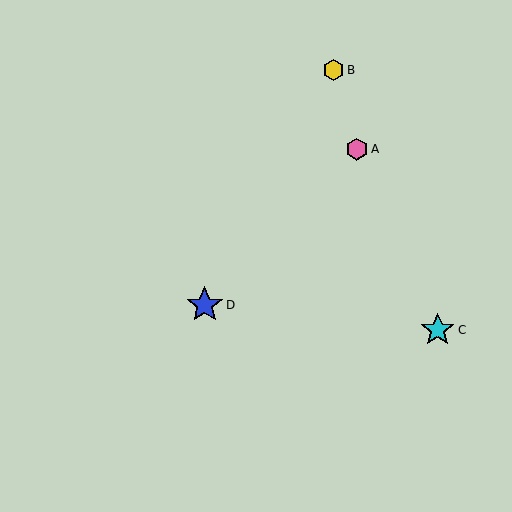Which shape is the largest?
The blue star (labeled D) is the largest.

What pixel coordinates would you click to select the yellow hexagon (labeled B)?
Click at (333, 70) to select the yellow hexagon B.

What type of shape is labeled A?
Shape A is a pink hexagon.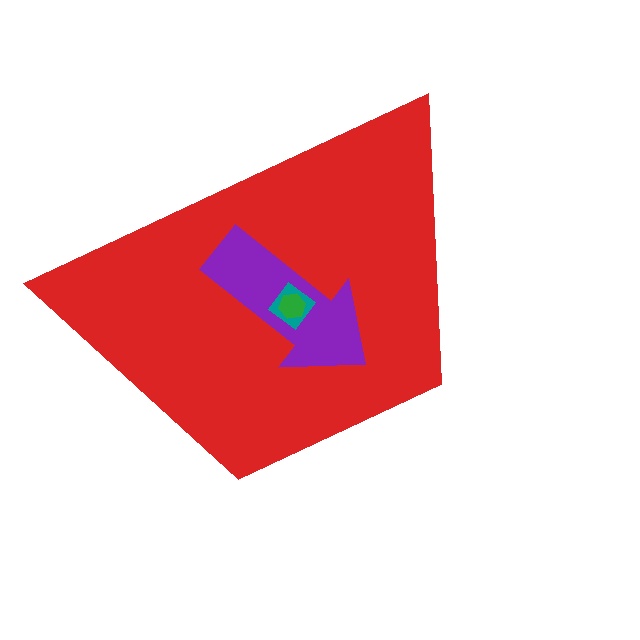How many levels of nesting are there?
4.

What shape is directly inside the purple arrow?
The teal diamond.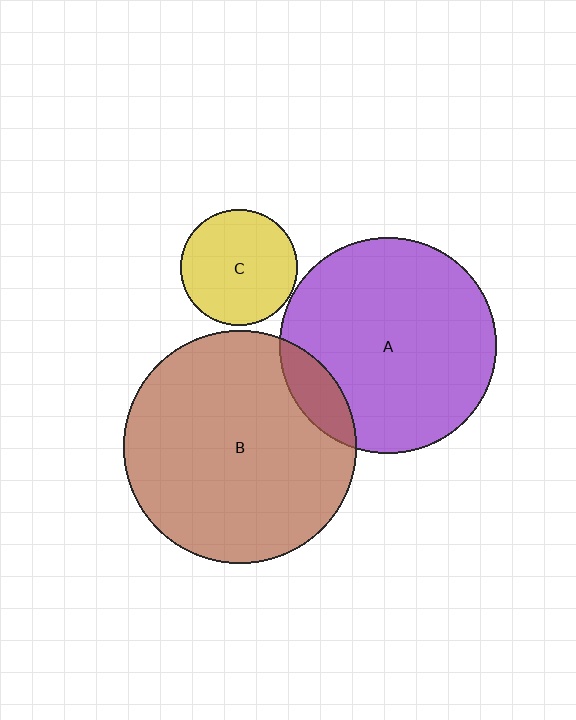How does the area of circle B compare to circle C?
Approximately 4.0 times.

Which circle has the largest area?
Circle B (brown).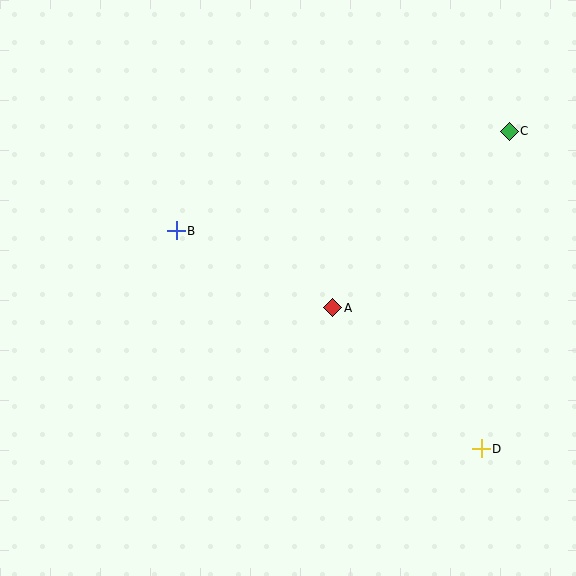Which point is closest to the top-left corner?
Point B is closest to the top-left corner.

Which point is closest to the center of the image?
Point A at (333, 308) is closest to the center.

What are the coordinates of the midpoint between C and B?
The midpoint between C and B is at (343, 181).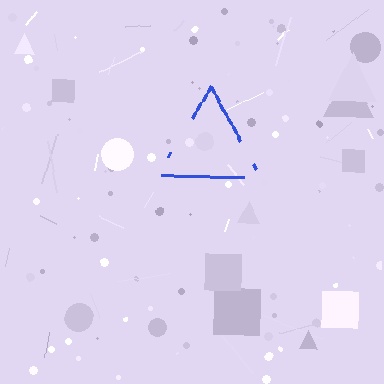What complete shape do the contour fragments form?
The contour fragments form a triangle.